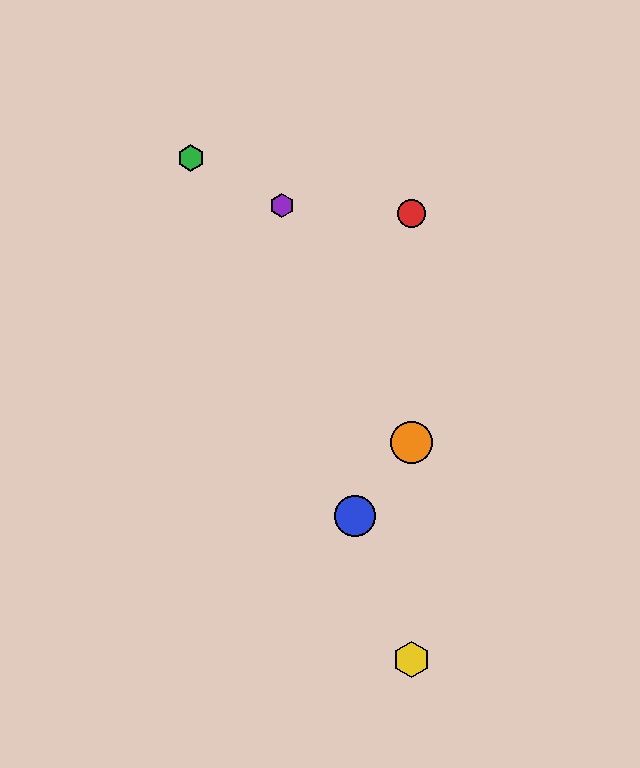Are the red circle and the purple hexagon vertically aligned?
No, the red circle is at x≈411 and the purple hexagon is at x≈282.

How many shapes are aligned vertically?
3 shapes (the red circle, the yellow hexagon, the orange circle) are aligned vertically.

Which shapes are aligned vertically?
The red circle, the yellow hexagon, the orange circle are aligned vertically.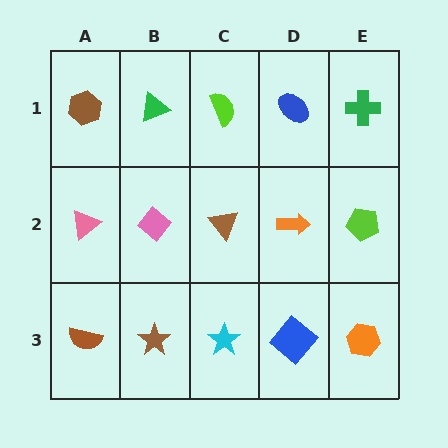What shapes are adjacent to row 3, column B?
A pink diamond (row 2, column B), a brown semicircle (row 3, column A), a cyan star (row 3, column C).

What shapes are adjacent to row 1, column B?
A pink diamond (row 2, column B), a brown hexagon (row 1, column A), a lime semicircle (row 1, column C).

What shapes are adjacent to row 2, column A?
A brown hexagon (row 1, column A), a brown semicircle (row 3, column A), a pink diamond (row 2, column B).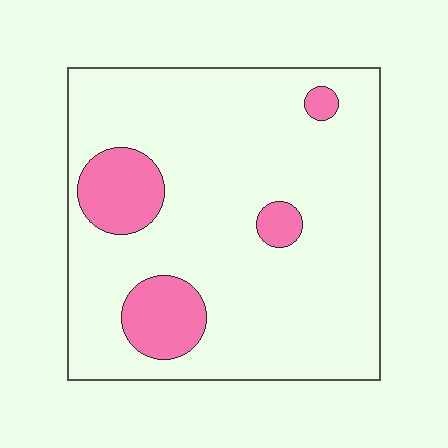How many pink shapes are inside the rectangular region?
4.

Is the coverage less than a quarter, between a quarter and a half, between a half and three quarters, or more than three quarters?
Less than a quarter.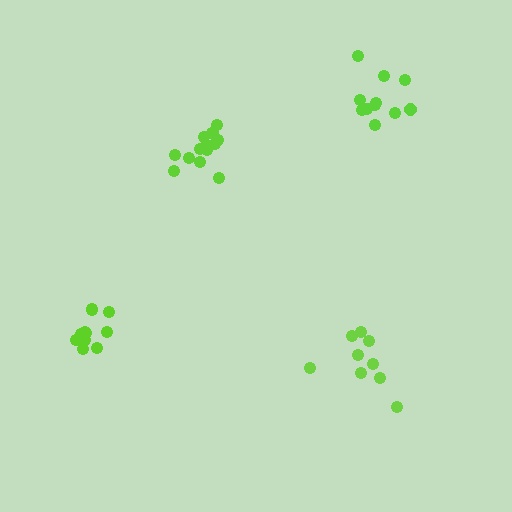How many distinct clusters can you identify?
There are 4 distinct clusters.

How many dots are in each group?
Group 1: 14 dots, Group 2: 9 dots, Group 3: 11 dots, Group 4: 11 dots (45 total).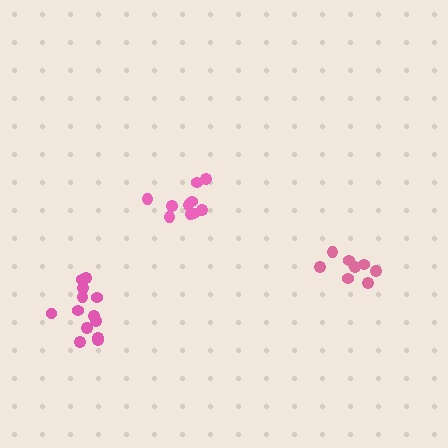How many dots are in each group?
Group 1: 13 dots, Group 2: 10 dots, Group 3: 8 dots (31 total).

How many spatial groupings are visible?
There are 3 spatial groupings.